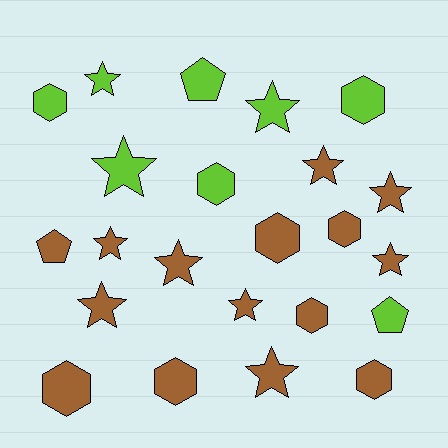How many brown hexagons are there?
There are 6 brown hexagons.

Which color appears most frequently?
Brown, with 15 objects.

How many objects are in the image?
There are 23 objects.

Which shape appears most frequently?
Star, with 11 objects.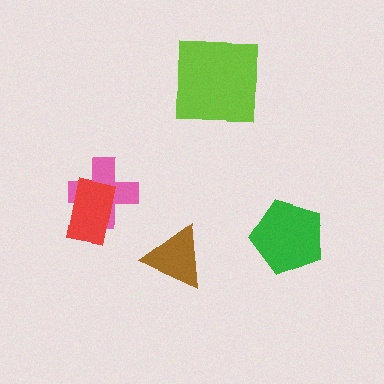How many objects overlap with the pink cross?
1 object overlaps with the pink cross.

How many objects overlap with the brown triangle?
0 objects overlap with the brown triangle.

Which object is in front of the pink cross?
The red rectangle is in front of the pink cross.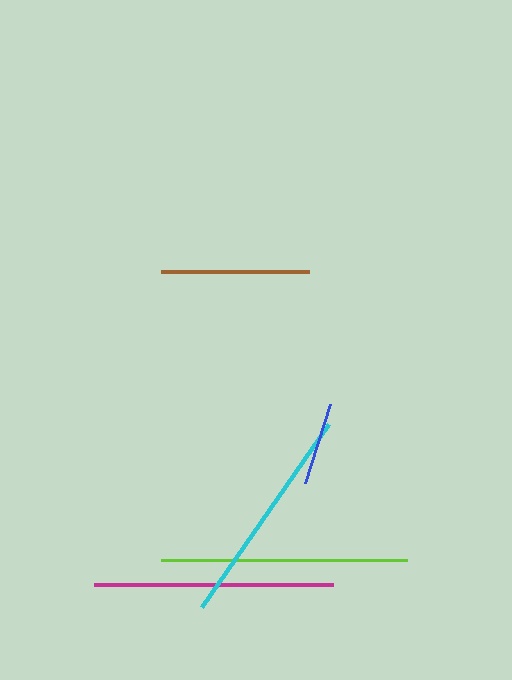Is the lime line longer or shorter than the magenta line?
The lime line is longer than the magenta line.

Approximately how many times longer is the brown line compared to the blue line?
The brown line is approximately 1.8 times the length of the blue line.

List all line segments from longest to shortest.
From longest to shortest: lime, magenta, cyan, brown, blue.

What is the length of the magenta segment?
The magenta segment is approximately 239 pixels long.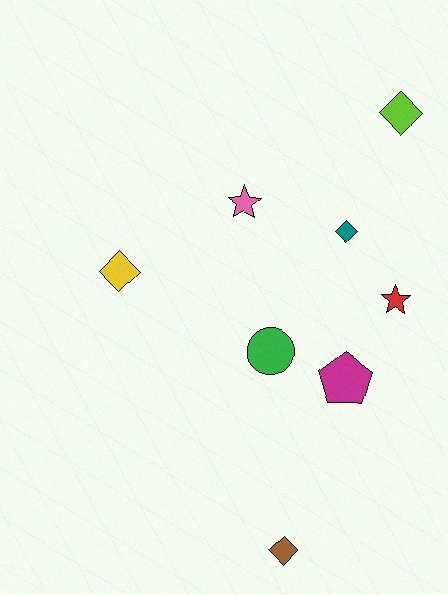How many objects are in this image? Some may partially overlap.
There are 8 objects.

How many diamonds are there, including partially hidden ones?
There are 4 diamonds.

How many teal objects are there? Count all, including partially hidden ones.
There is 1 teal object.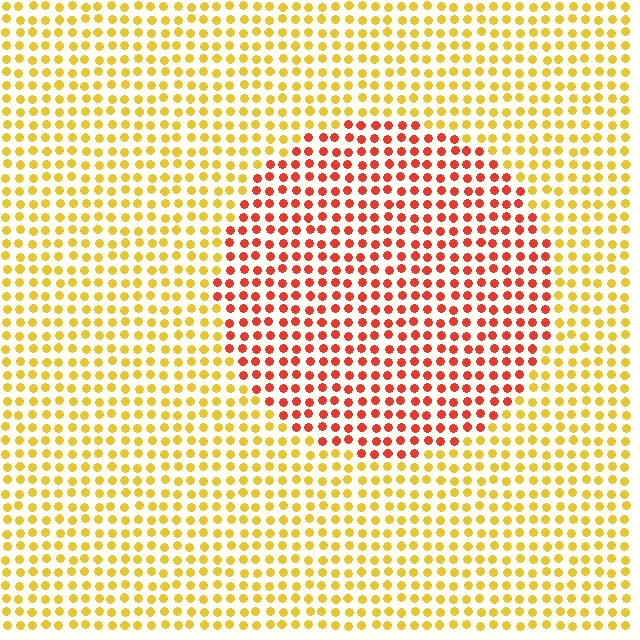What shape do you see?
I see a circle.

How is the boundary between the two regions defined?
The boundary is defined purely by a slight shift in hue (about 46 degrees). Spacing, size, and orientation are identical on both sides.